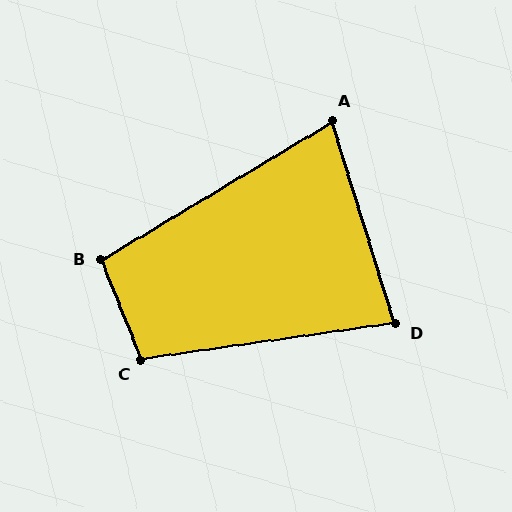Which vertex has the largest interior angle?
C, at approximately 104 degrees.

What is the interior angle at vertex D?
Approximately 81 degrees (acute).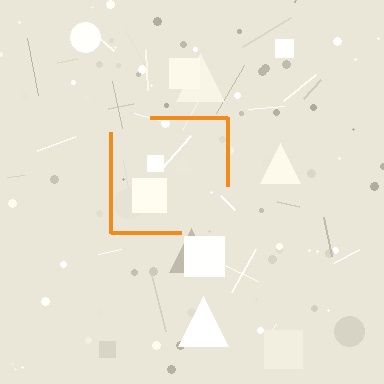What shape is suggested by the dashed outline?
The dashed outline suggests a square.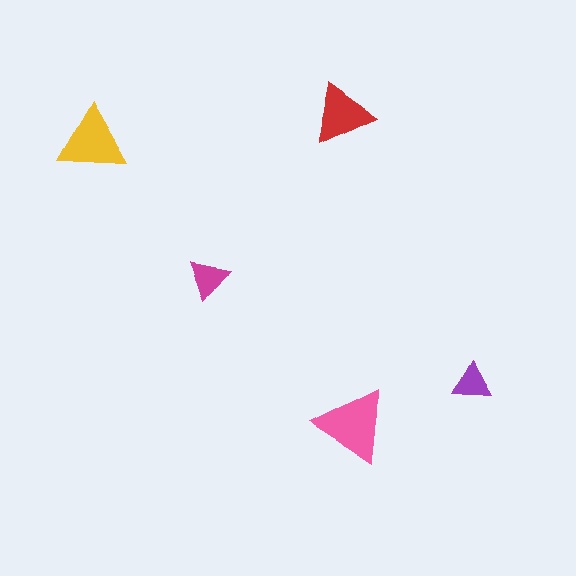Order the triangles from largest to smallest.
the pink one, the yellow one, the red one, the magenta one, the purple one.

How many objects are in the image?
There are 5 objects in the image.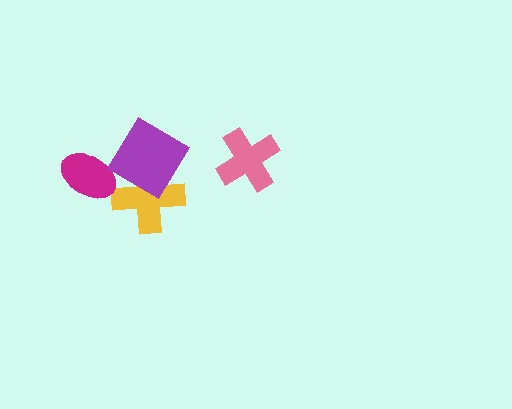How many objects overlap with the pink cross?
0 objects overlap with the pink cross.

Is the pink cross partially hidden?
No, no other shape covers it.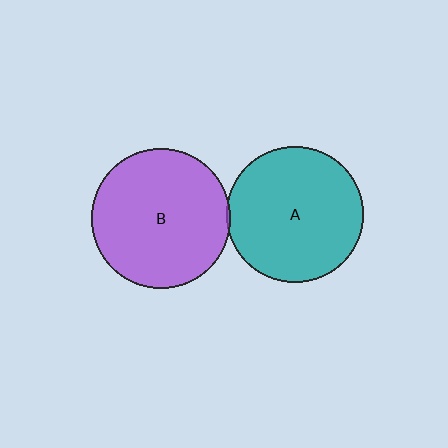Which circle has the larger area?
Circle B (purple).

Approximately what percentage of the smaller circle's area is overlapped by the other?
Approximately 5%.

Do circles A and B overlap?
Yes.